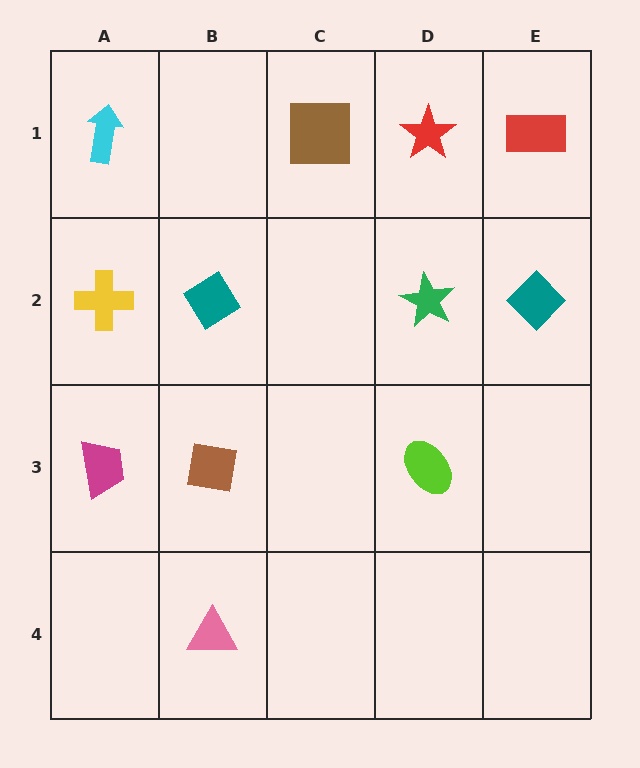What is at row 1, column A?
A cyan arrow.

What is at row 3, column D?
A lime ellipse.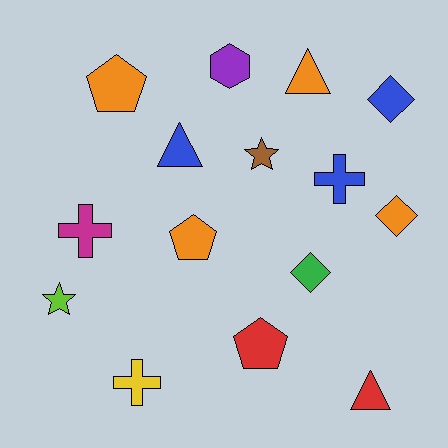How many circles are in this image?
There are no circles.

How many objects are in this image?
There are 15 objects.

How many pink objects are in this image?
There are no pink objects.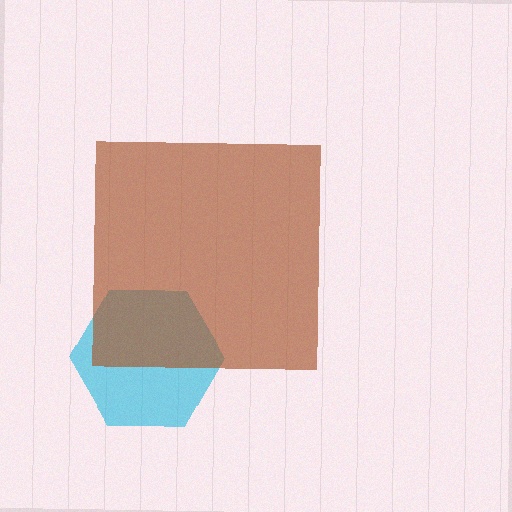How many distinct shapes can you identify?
There are 2 distinct shapes: a cyan hexagon, a brown square.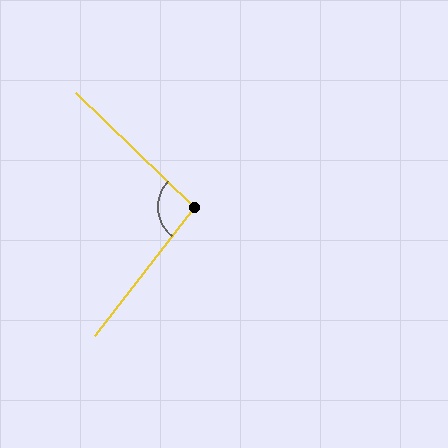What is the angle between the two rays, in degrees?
Approximately 96 degrees.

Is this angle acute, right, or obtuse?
It is obtuse.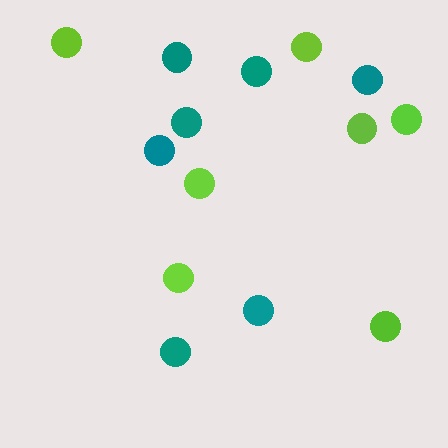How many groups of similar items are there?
There are 2 groups: one group of lime circles (7) and one group of teal circles (7).